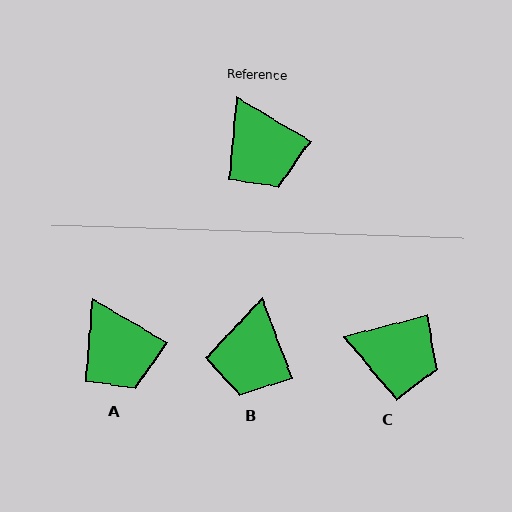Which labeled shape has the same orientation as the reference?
A.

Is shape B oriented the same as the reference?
No, it is off by about 38 degrees.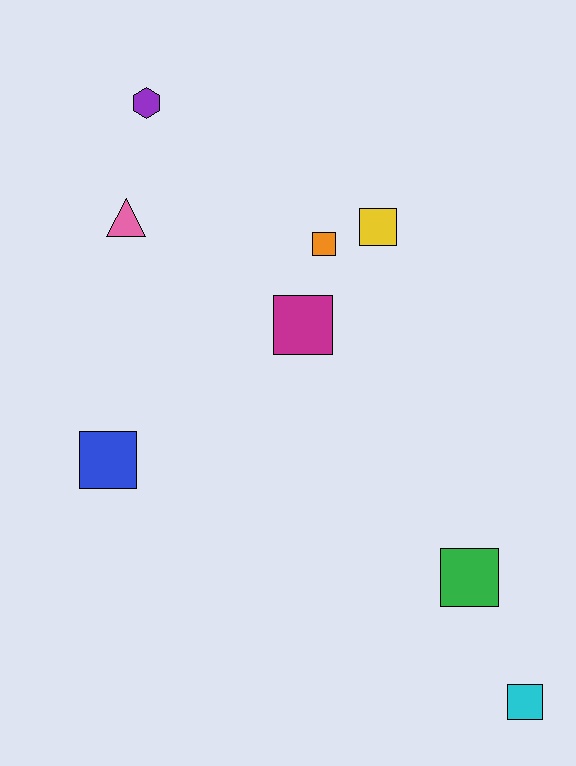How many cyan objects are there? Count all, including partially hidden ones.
There is 1 cyan object.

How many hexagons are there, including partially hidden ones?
There is 1 hexagon.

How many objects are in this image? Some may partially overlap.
There are 8 objects.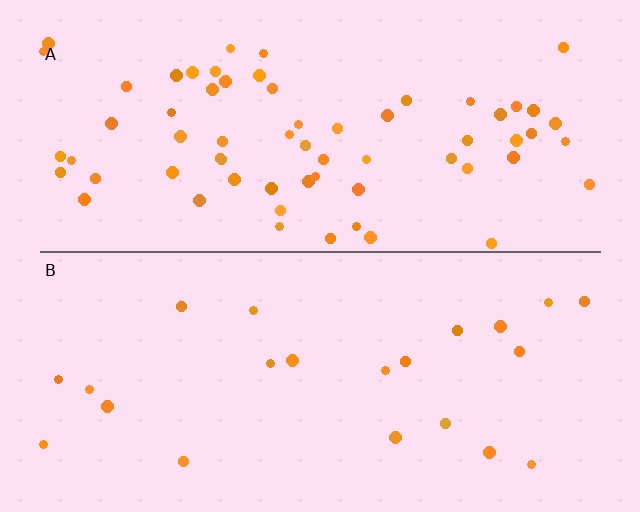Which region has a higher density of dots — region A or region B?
A (the top).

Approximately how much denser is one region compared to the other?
Approximately 3.0× — region A over region B.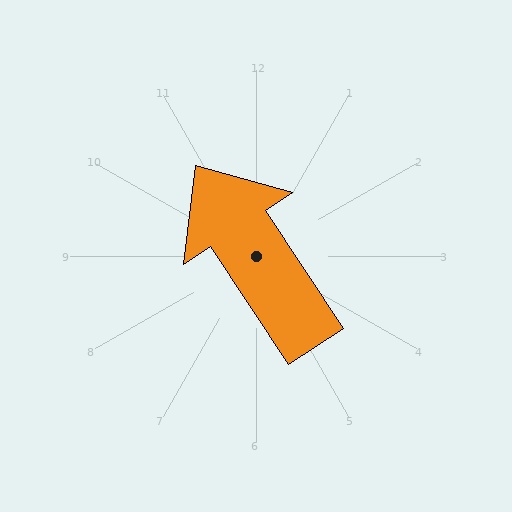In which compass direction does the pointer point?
Northwest.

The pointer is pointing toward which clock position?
Roughly 11 o'clock.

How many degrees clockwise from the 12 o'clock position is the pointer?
Approximately 326 degrees.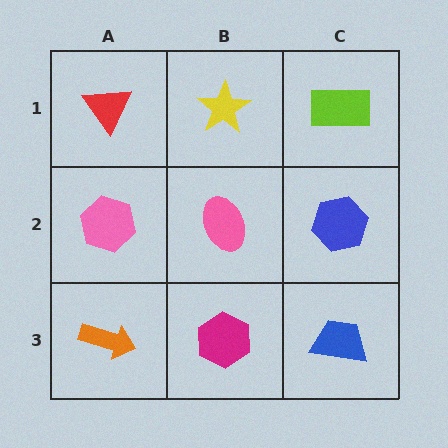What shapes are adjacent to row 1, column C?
A blue hexagon (row 2, column C), a yellow star (row 1, column B).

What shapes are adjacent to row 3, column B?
A pink ellipse (row 2, column B), an orange arrow (row 3, column A), a blue trapezoid (row 3, column C).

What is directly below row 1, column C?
A blue hexagon.